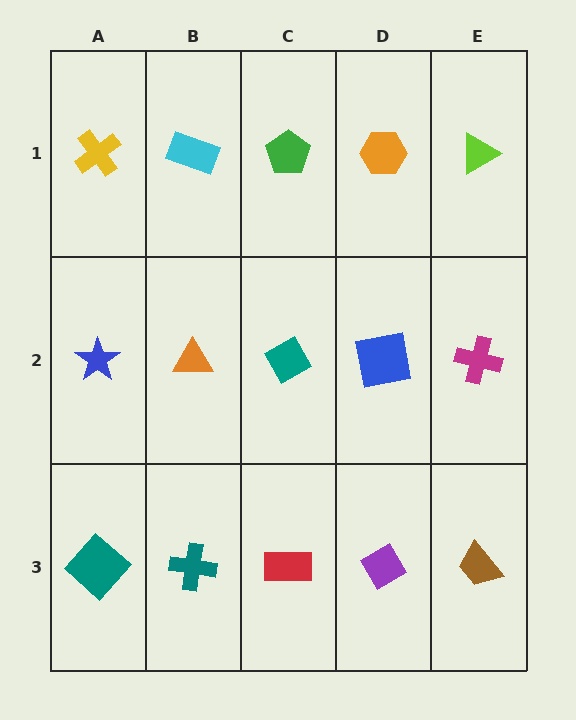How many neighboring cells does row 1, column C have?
3.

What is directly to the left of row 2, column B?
A blue star.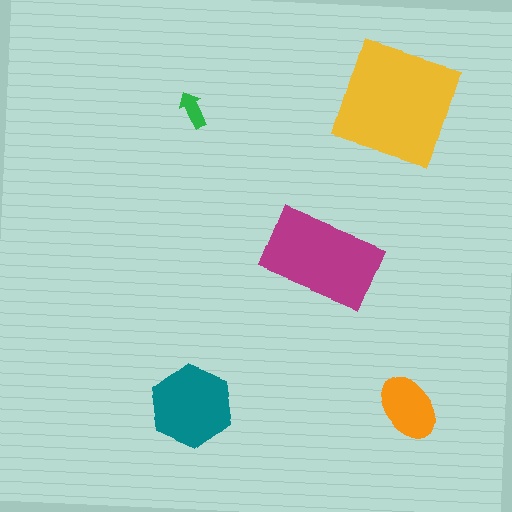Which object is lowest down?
The teal hexagon is bottommost.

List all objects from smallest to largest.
The green arrow, the orange ellipse, the teal hexagon, the magenta rectangle, the yellow square.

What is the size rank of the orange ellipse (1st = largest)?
4th.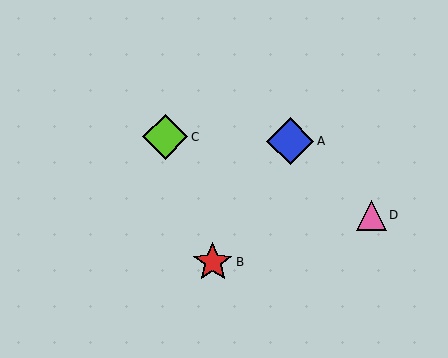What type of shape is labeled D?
Shape D is a pink triangle.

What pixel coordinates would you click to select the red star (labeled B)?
Click at (213, 262) to select the red star B.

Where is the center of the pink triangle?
The center of the pink triangle is at (371, 215).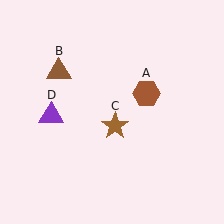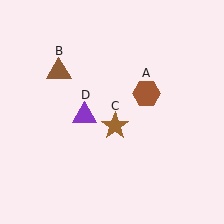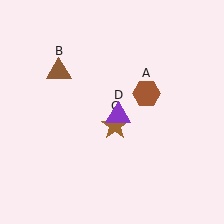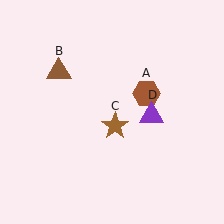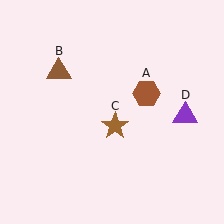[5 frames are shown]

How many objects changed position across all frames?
1 object changed position: purple triangle (object D).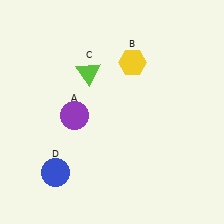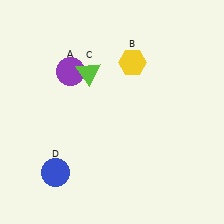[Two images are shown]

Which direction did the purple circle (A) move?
The purple circle (A) moved up.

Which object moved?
The purple circle (A) moved up.